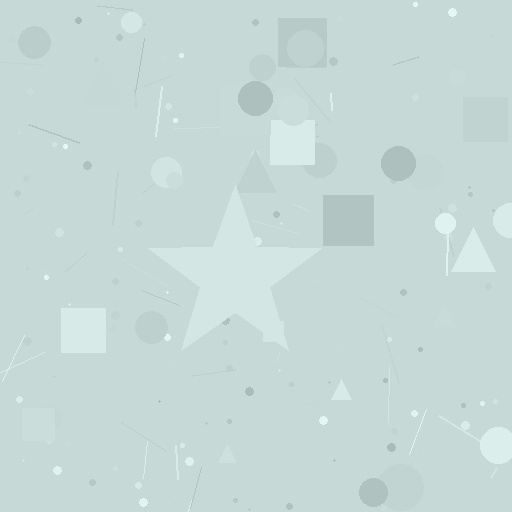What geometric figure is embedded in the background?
A star is embedded in the background.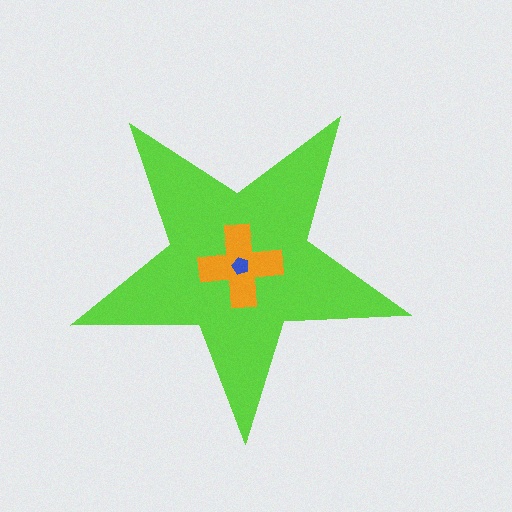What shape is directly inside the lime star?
The orange cross.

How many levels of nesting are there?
3.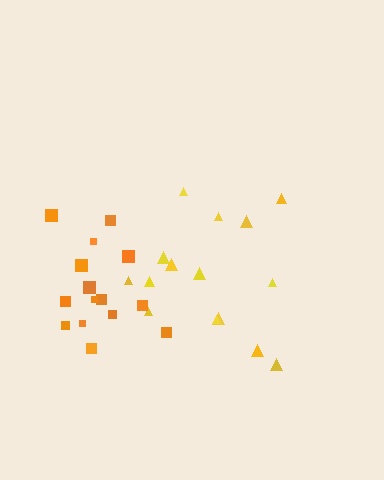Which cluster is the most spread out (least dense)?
Yellow.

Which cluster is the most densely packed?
Orange.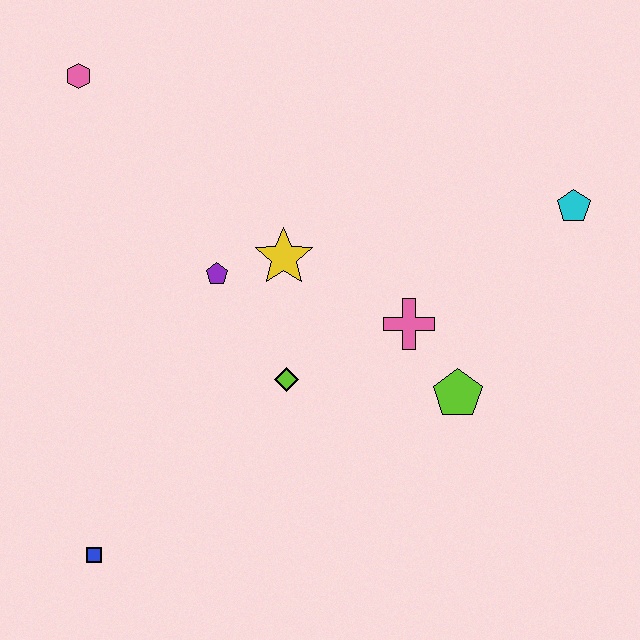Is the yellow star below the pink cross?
No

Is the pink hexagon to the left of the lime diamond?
Yes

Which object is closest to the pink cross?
The lime pentagon is closest to the pink cross.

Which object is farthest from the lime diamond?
The pink hexagon is farthest from the lime diamond.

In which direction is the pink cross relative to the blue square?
The pink cross is to the right of the blue square.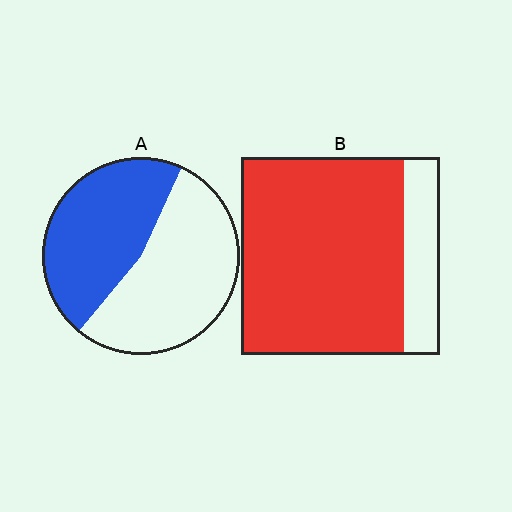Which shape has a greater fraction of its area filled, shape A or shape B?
Shape B.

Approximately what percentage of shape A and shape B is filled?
A is approximately 45% and B is approximately 80%.